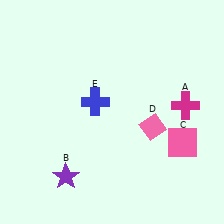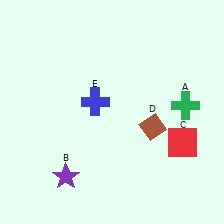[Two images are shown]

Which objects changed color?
A changed from magenta to green. C changed from pink to red. D changed from pink to brown.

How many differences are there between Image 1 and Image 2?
There are 3 differences between the two images.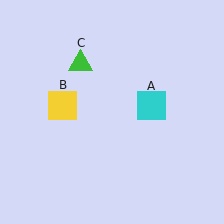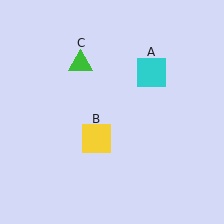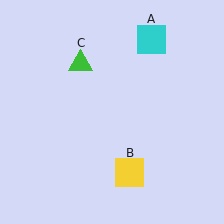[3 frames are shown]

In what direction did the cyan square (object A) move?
The cyan square (object A) moved up.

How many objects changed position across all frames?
2 objects changed position: cyan square (object A), yellow square (object B).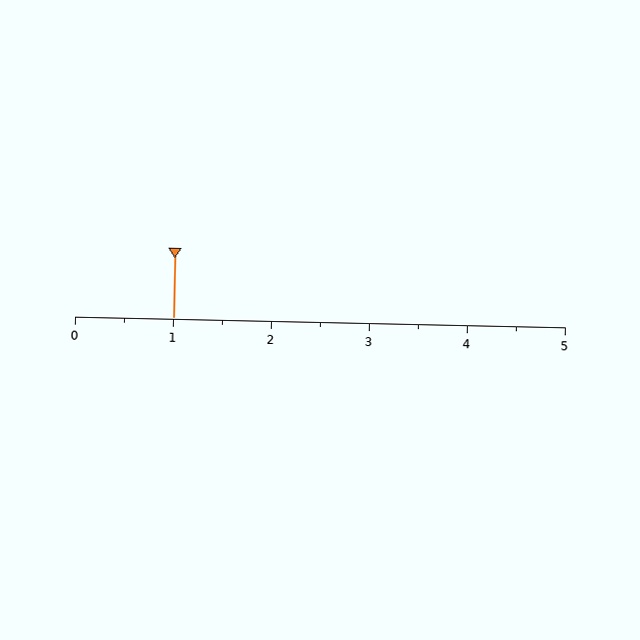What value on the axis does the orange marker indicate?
The marker indicates approximately 1.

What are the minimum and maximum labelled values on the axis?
The axis runs from 0 to 5.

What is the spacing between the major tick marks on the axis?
The major ticks are spaced 1 apart.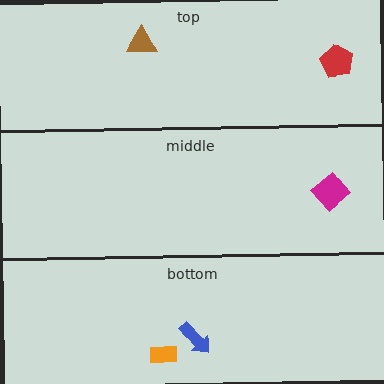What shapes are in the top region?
The red pentagon, the brown triangle.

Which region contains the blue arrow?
The bottom region.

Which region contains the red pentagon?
The top region.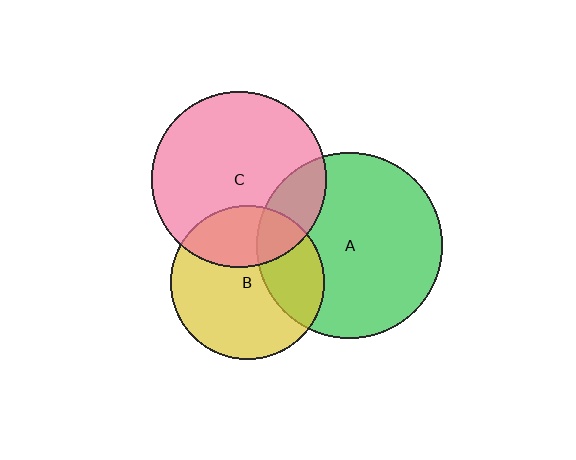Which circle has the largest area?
Circle A (green).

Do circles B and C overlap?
Yes.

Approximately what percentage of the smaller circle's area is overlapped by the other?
Approximately 30%.